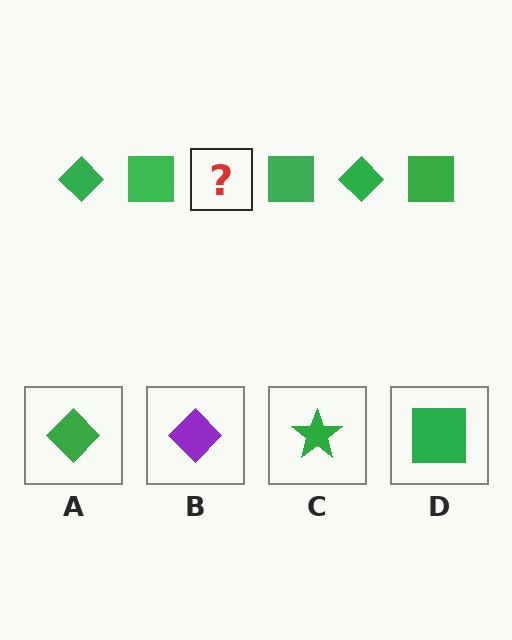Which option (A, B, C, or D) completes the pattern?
A.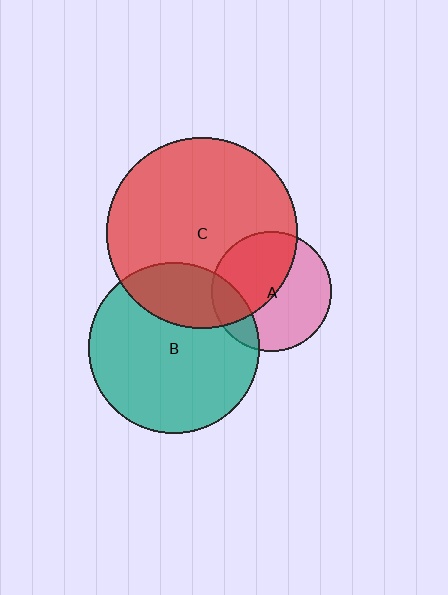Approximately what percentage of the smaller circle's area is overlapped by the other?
Approximately 50%.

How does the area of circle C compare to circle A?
Approximately 2.5 times.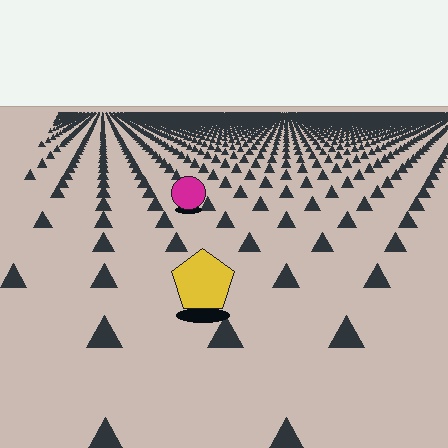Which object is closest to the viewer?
The yellow pentagon is closest. The texture marks near it are larger and more spread out.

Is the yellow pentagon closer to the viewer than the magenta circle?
Yes. The yellow pentagon is closer — you can tell from the texture gradient: the ground texture is coarser near it.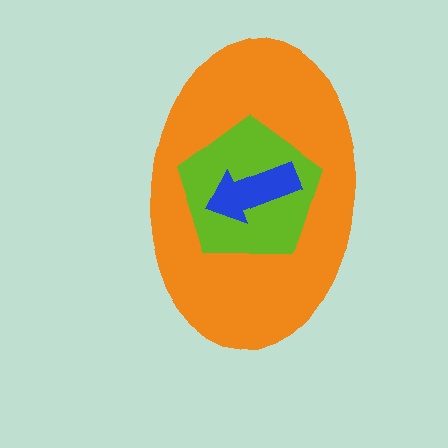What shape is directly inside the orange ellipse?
The lime pentagon.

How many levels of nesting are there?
3.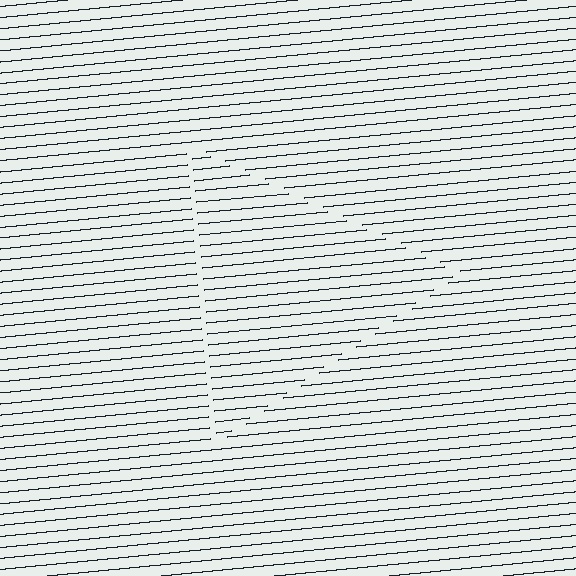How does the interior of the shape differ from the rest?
The interior of the shape contains the same grating, shifted by half a period — the contour is defined by the phase discontinuity where line-ends from the inner and outer gratings abut.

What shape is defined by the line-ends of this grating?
An illusory triangle. The interior of the shape contains the same grating, shifted by half a period — the contour is defined by the phase discontinuity where line-ends from the inner and outer gratings abut.